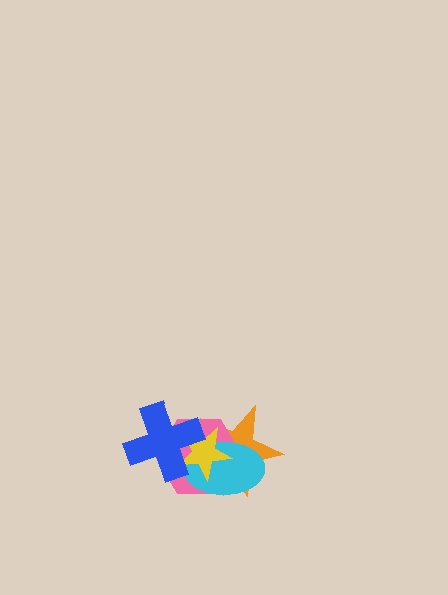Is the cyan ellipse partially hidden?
Yes, it is partially covered by another shape.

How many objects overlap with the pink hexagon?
4 objects overlap with the pink hexagon.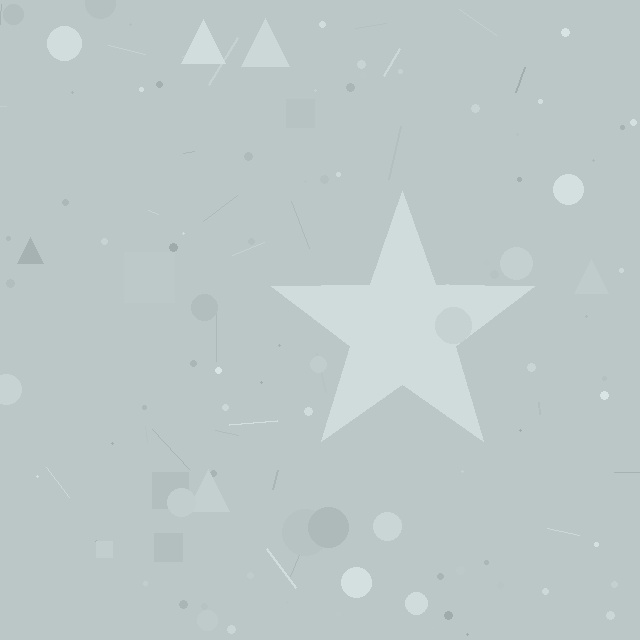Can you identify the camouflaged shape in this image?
The camouflaged shape is a star.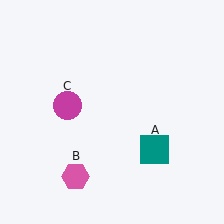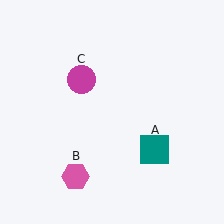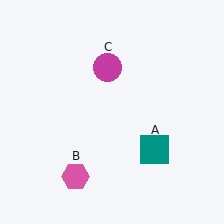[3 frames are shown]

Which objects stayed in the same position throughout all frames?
Teal square (object A) and pink hexagon (object B) remained stationary.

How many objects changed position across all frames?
1 object changed position: magenta circle (object C).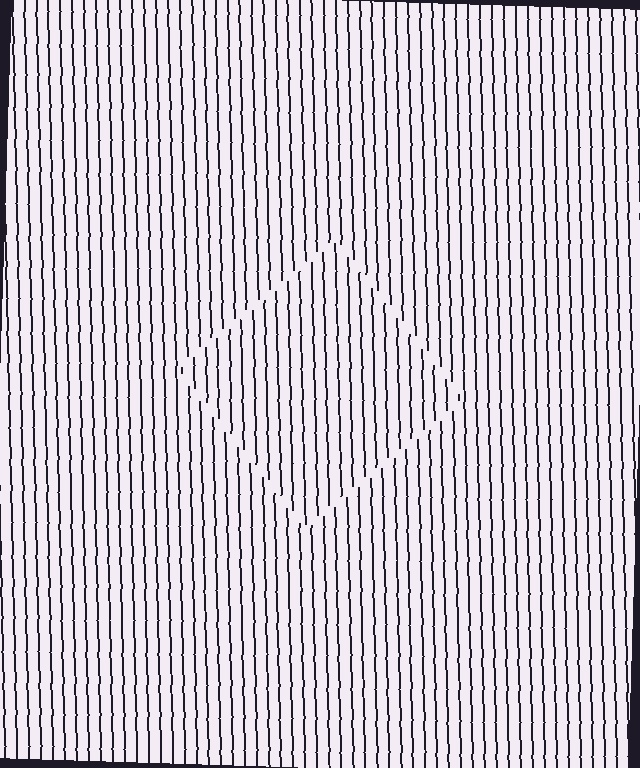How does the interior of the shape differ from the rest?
The interior of the shape contains the same grating, shifted by half a period — the contour is defined by the phase discontinuity where line-ends from the inner and outer gratings abut.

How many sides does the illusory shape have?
4 sides — the line-ends trace a square.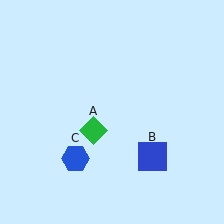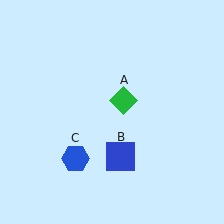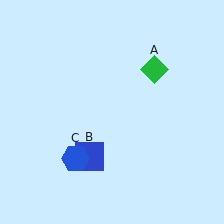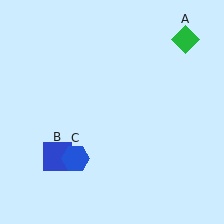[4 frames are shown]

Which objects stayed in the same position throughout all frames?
Blue hexagon (object C) remained stationary.